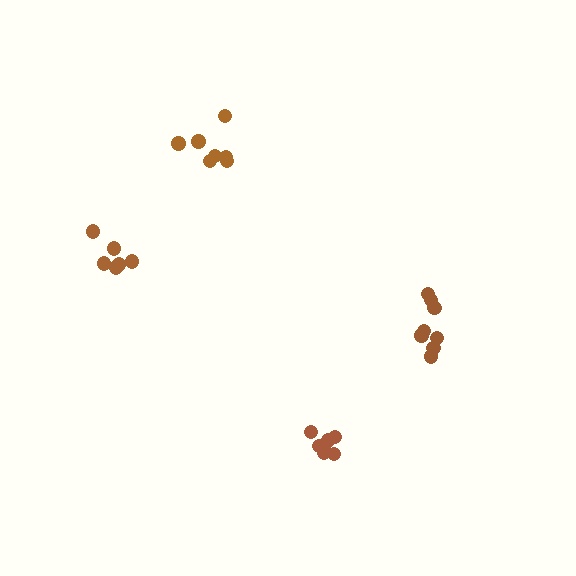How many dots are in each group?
Group 1: 6 dots, Group 2: 7 dots, Group 3: 7 dots, Group 4: 8 dots (28 total).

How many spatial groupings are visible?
There are 4 spatial groupings.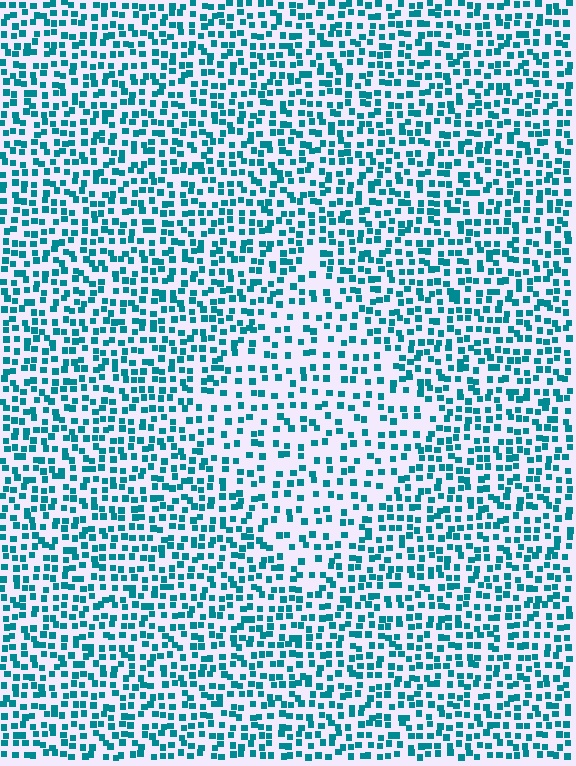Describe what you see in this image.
The image contains small teal elements arranged at two different densities. A diamond-shaped region is visible where the elements are less densely packed than the surrounding area.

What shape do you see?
I see a diamond.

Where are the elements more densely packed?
The elements are more densely packed outside the diamond boundary.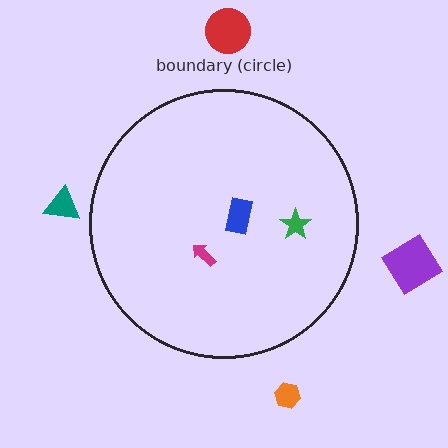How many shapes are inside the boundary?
3 inside, 4 outside.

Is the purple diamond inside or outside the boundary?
Outside.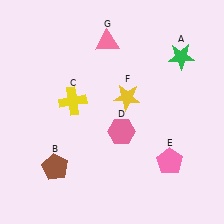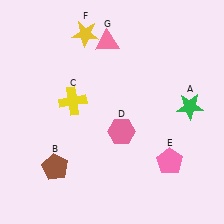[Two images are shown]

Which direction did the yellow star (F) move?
The yellow star (F) moved up.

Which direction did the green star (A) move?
The green star (A) moved down.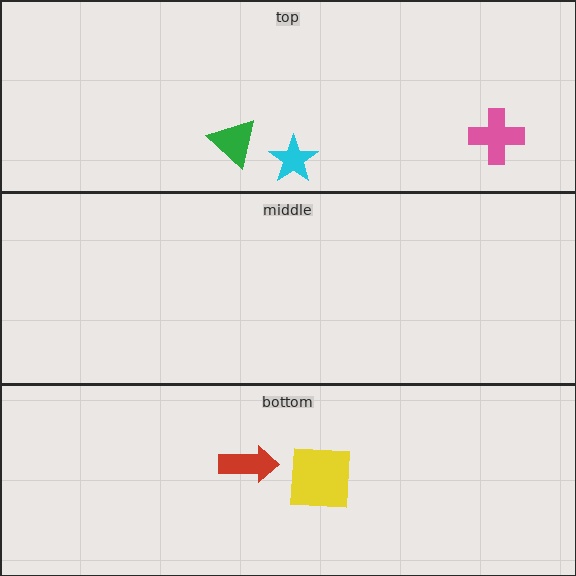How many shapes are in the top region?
3.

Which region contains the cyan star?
The top region.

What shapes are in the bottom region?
The red arrow, the yellow square.